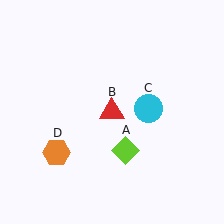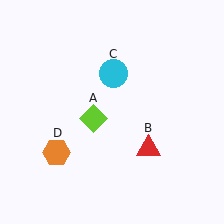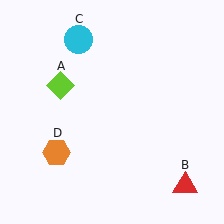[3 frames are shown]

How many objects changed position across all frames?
3 objects changed position: lime diamond (object A), red triangle (object B), cyan circle (object C).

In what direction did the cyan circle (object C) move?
The cyan circle (object C) moved up and to the left.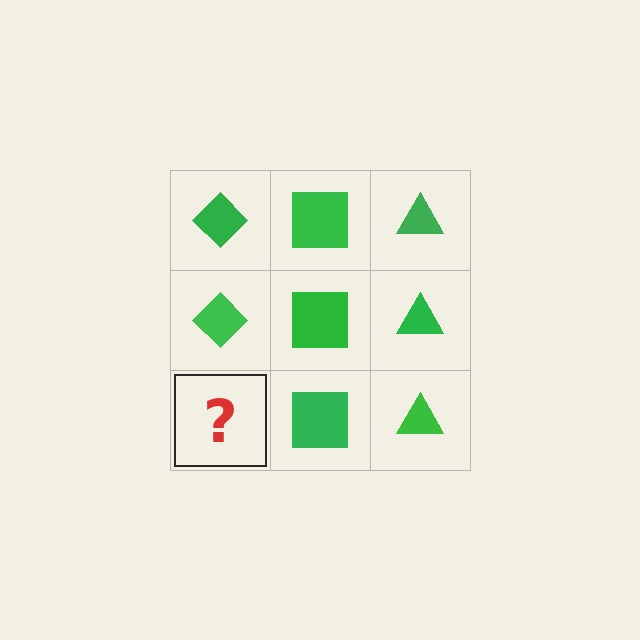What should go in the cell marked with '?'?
The missing cell should contain a green diamond.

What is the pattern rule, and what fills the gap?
The rule is that each column has a consistent shape. The gap should be filled with a green diamond.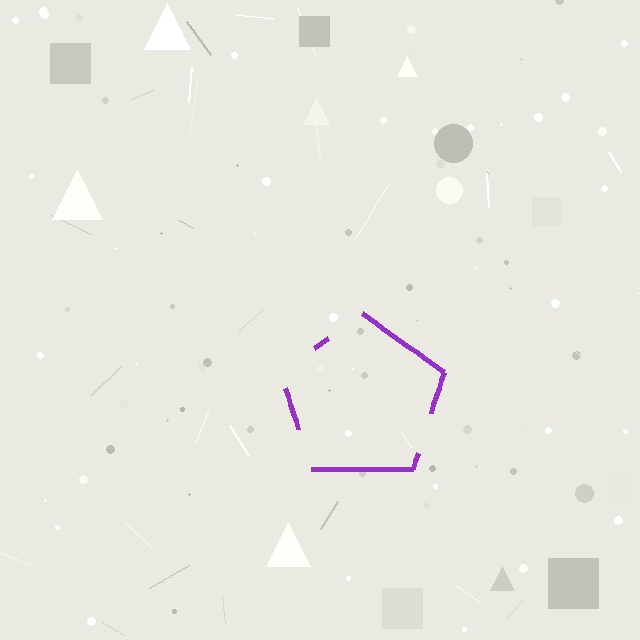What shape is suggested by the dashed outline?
The dashed outline suggests a pentagon.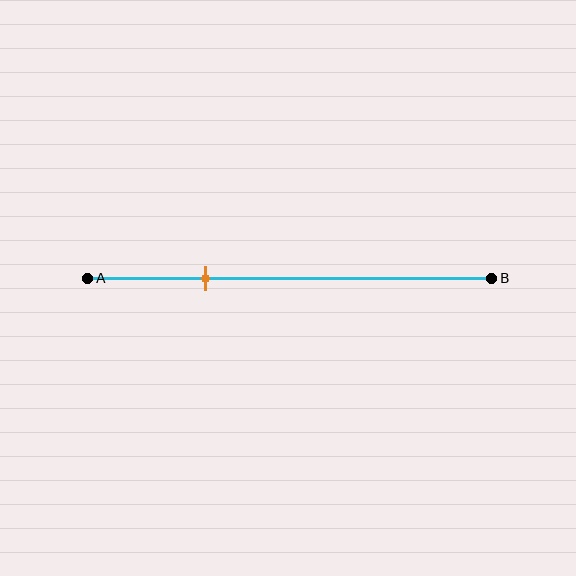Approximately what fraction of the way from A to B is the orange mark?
The orange mark is approximately 30% of the way from A to B.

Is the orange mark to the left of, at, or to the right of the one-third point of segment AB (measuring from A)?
The orange mark is to the left of the one-third point of segment AB.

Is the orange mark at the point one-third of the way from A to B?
No, the mark is at about 30% from A, not at the 33% one-third point.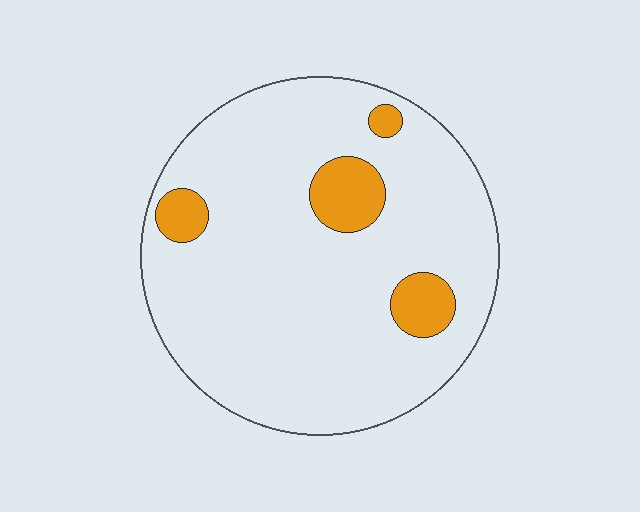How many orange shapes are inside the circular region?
4.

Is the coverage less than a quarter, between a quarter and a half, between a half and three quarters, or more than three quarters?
Less than a quarter.